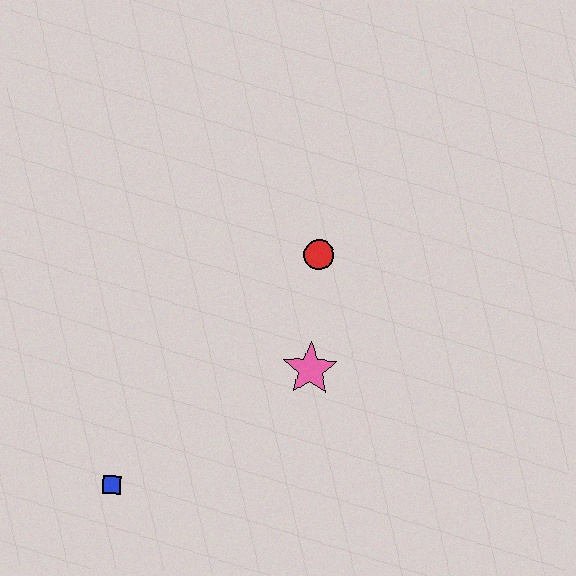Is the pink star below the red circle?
Yes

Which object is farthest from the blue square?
The red circle is farthest from the blue square.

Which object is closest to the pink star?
The red circle is closest to the pink star.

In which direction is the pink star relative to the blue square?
The pink star is to the right of the blue square.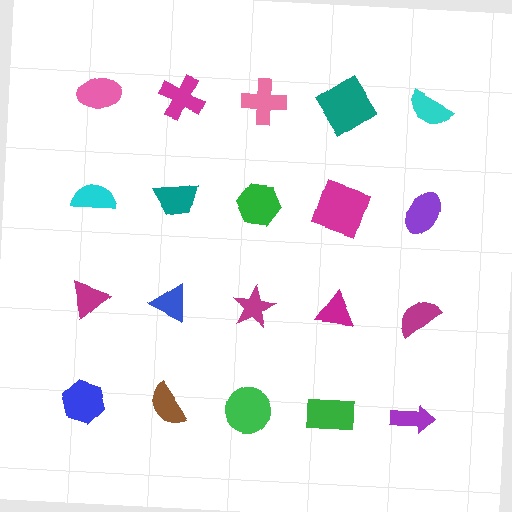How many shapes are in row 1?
5 shapes.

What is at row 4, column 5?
A purple arrow.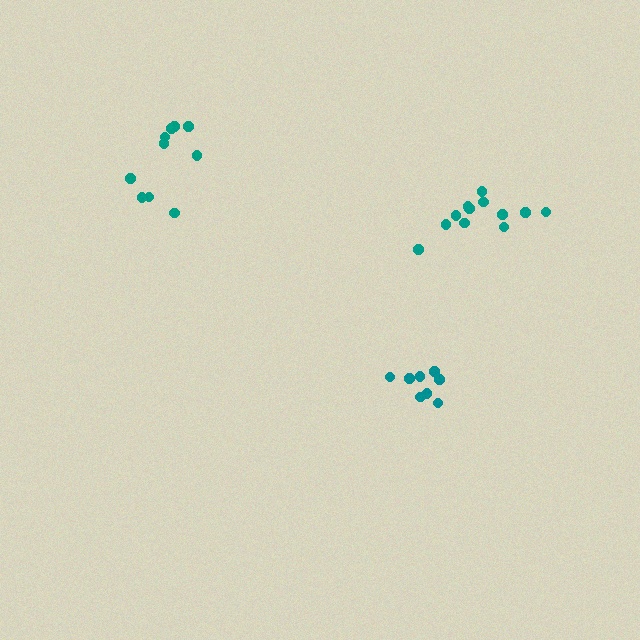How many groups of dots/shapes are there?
There are 3 groups.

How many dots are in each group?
Group 1: 10 dots, Group 2: 12 dots, Group 3: 8 dots (30 total).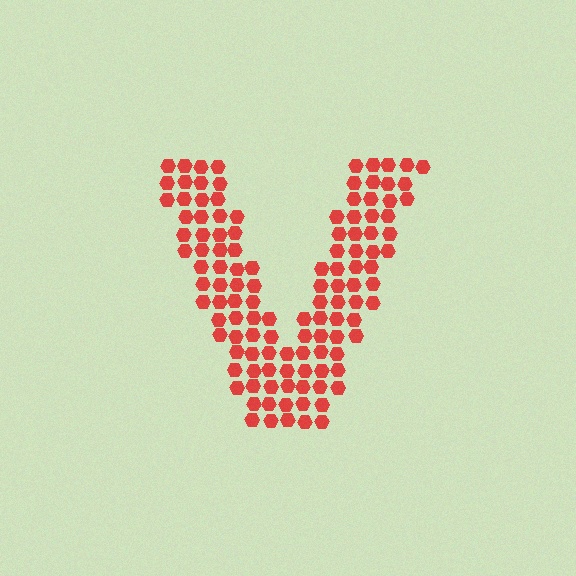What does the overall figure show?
The overall figure shows the letter V.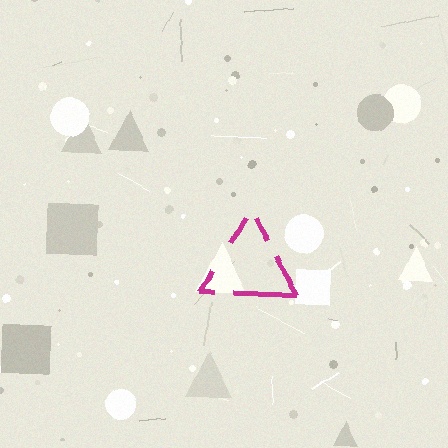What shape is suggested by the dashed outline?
The dashed outline suggests a triangle.